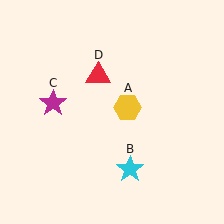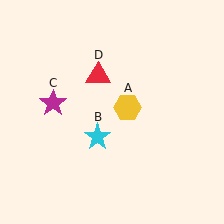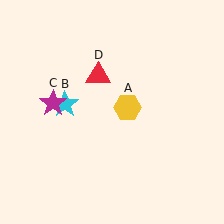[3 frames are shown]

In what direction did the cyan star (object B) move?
The cyan star (object B) moved up and to the left.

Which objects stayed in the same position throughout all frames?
Yellow hexagon (object A) and magenta star (object C) and red triangle (object D) remained stationary.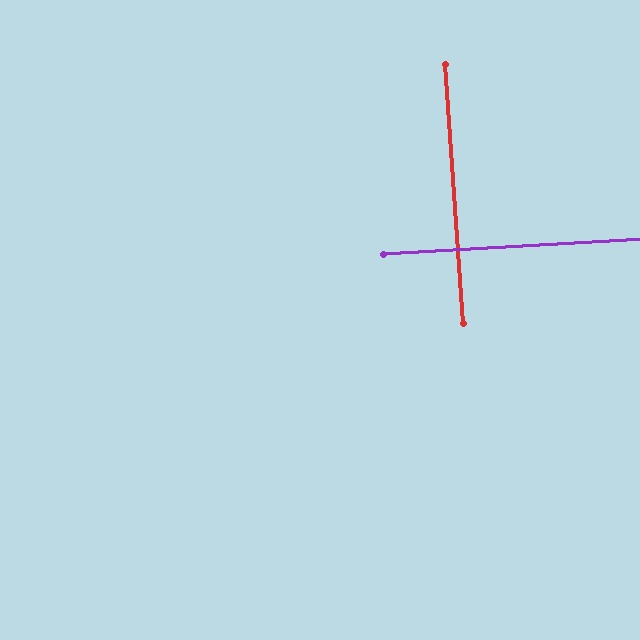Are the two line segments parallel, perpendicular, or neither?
Perpendicular — they meet at approximately 89°.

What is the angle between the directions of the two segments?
Approximately 89 degrees.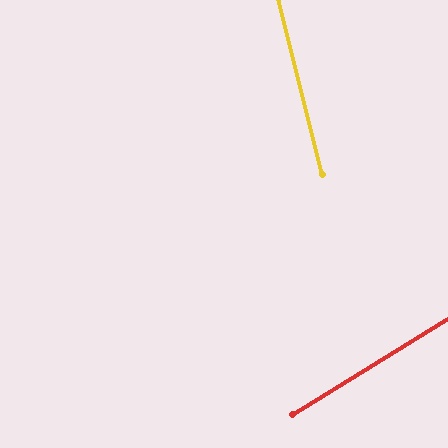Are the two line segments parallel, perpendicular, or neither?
Neither parallel nor perpendicular — they differ by about 72°.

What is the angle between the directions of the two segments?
Approximately 72 degrees.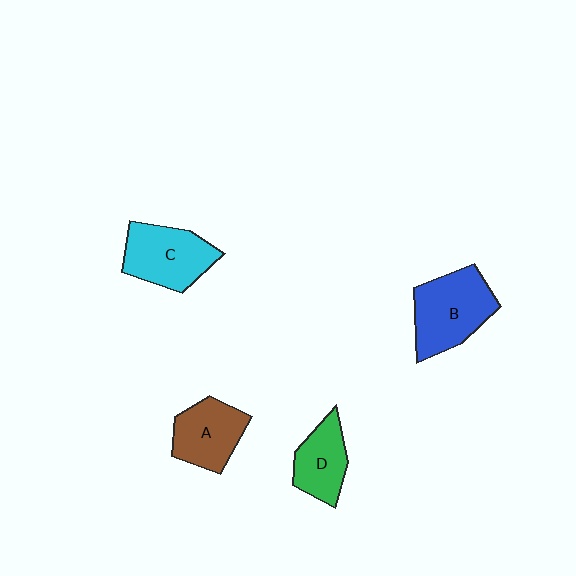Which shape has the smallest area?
Shape D (green).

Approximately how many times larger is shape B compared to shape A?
Approximately 1.3 times.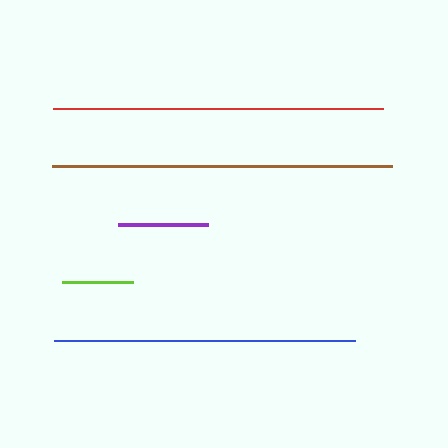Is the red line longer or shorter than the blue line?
The red line is longer than the blue line.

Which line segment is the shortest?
The lime line is the shortest at approximately 71 pixels.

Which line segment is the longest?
The brown line is the longest at approximately 340 pixels.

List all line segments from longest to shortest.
From longest to shortest: brown, red, blue, purple, lime.